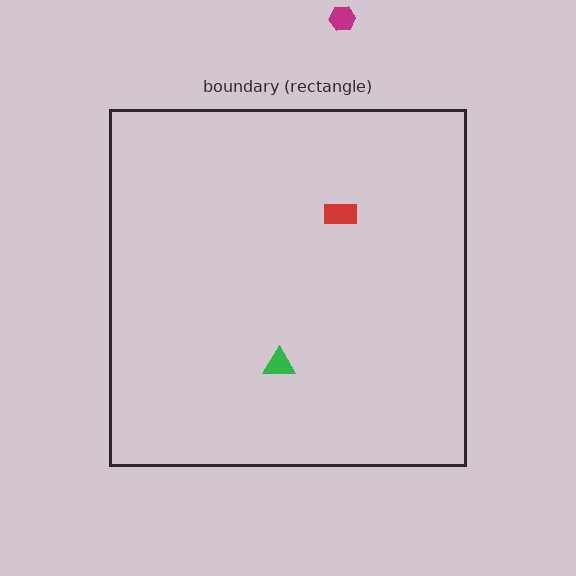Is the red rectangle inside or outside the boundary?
Inside.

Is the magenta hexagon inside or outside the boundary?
Outside.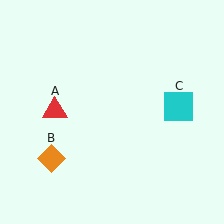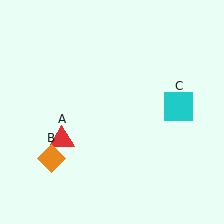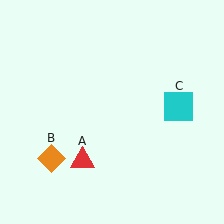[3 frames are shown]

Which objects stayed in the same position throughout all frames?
Orange diamond (object B) and cyan square (object C) remained stationary.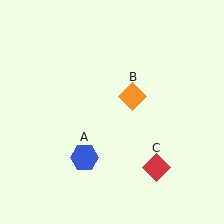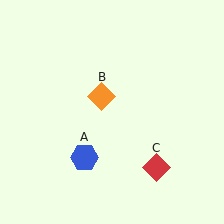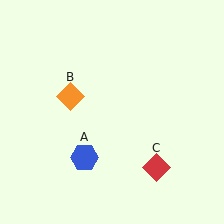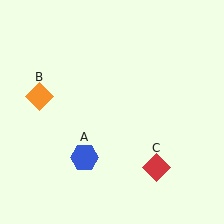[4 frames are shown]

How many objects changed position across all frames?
1 object changed position: orange diamond (object B).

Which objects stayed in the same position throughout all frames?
Blue hexagon (object A) and red diamond (object C) remained stationary.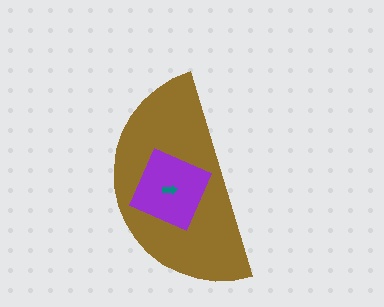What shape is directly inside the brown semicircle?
The purple square.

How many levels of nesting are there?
3.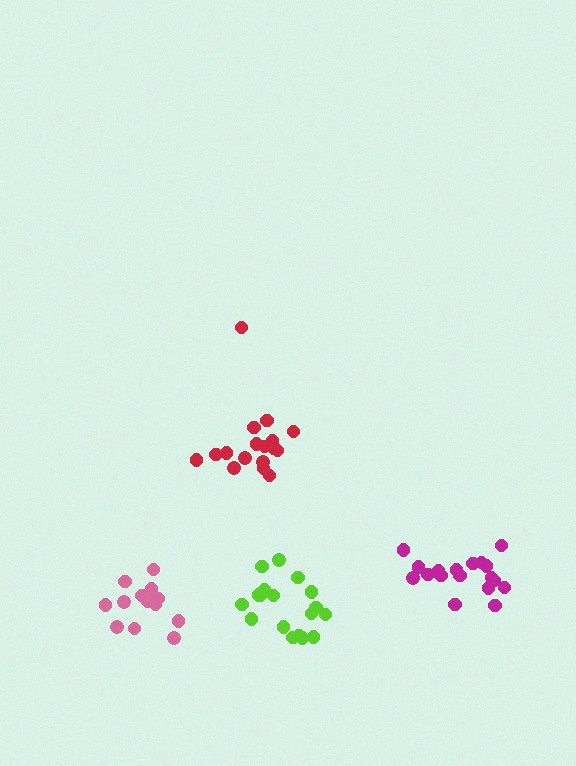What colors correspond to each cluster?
The clusters are colored: red, lime, magenta, pink.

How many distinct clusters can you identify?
There are 4 distinct clusters.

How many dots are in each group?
Group 1: 17 dots, Group 2: 18 dots, Group 3: 18 dots, Group 4: 13 dots (66 total).